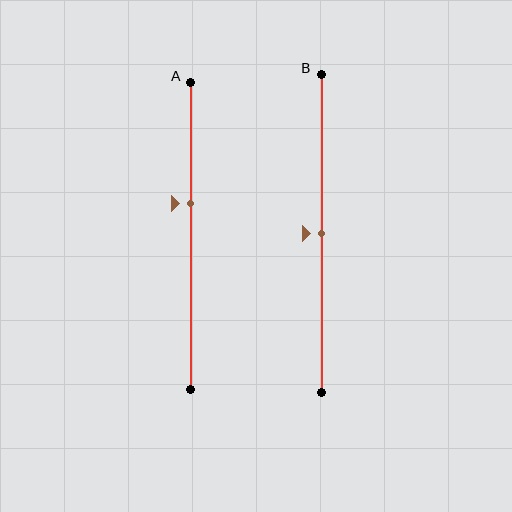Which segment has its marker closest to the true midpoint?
Segment B has its marker closest to the true midpoint.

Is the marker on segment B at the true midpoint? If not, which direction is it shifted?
Yes, the marker on segment B is at the true midpoint.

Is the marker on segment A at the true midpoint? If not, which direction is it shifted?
No, the marker on segment A is shifted upward by about 11% of the segment length.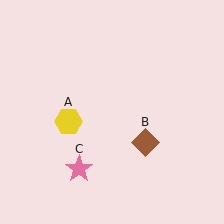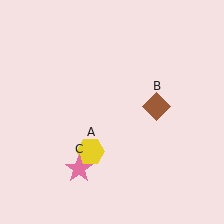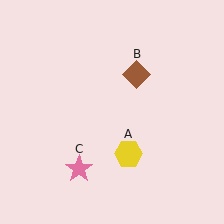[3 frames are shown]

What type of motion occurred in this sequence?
The yellow hexagon (object A), brown diamond (object B) rotated counterclockwise around the center of the scene.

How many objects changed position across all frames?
2 objects changed position: yellow hexagon (object A), brown diamond (object B).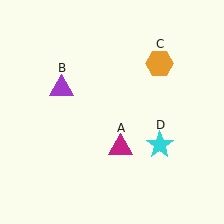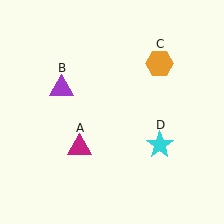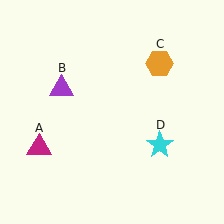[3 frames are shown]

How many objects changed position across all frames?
1 object changed position: magenta triangle (object A).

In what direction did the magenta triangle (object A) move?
The magenta triangle (object A) moved left.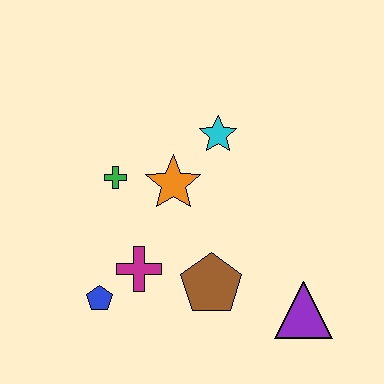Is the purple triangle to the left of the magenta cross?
No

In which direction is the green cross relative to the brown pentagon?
The green cross is above the brown pentagon.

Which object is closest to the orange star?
The green cross is closest to the orange star.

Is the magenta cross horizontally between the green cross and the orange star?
Yes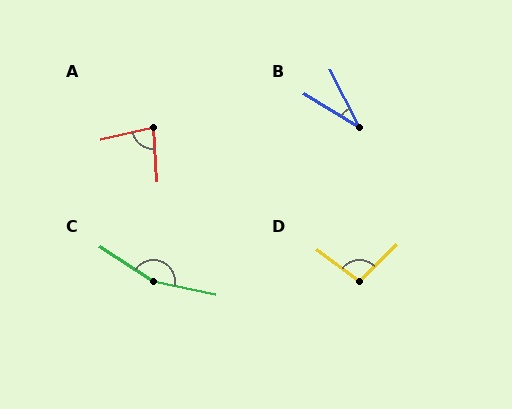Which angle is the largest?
C, at approximately 158 degrees.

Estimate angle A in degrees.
Approximately 81 degrees.